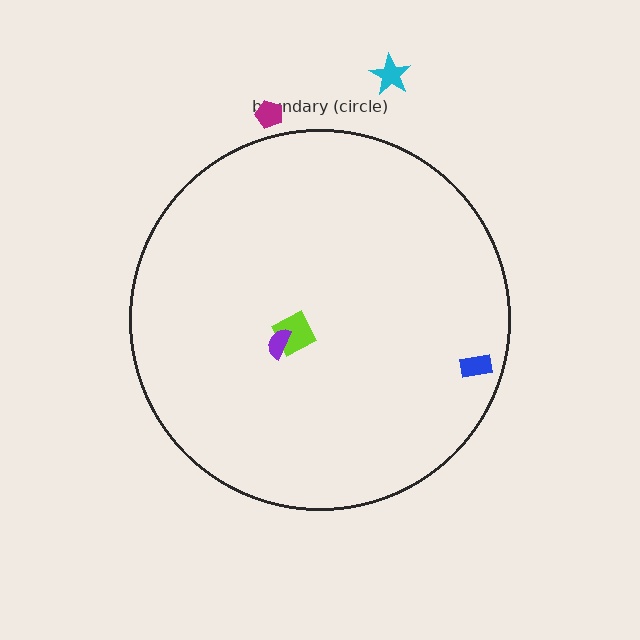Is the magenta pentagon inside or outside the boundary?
Outside.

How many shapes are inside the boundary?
3 inside, 2 outside.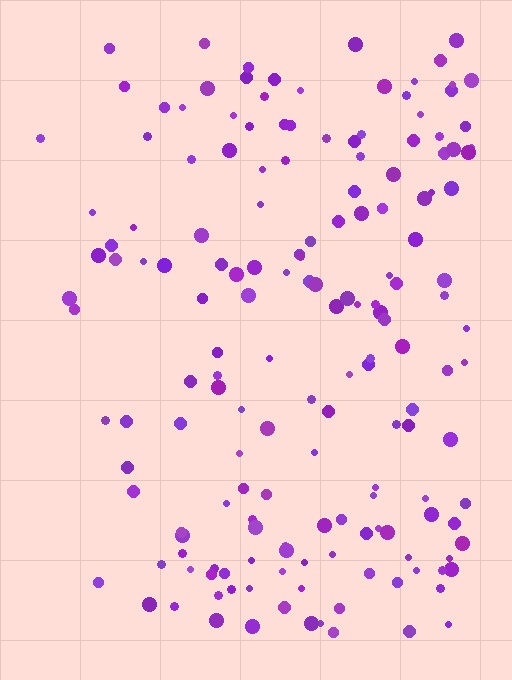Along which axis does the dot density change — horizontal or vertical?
Horizontal.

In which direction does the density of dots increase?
From left to right, with the right side densest.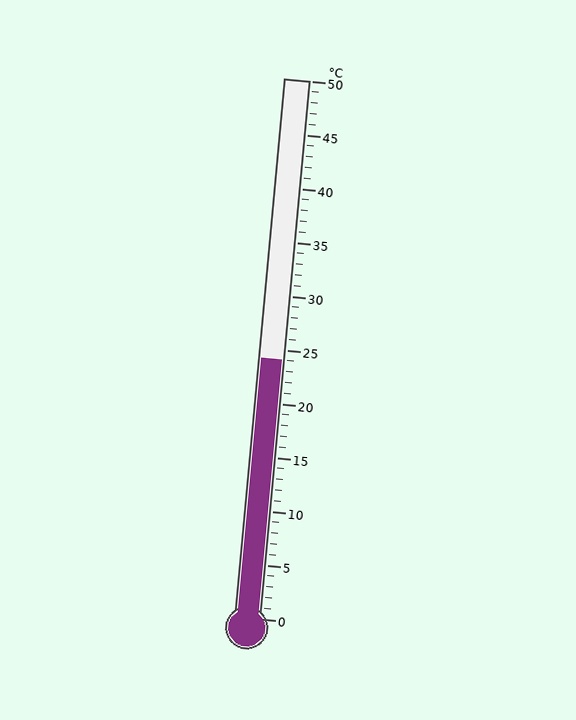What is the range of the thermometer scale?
The thermometer scale ranges from 0°C to 50°C.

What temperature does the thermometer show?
The thermometer shows approximately 24°C.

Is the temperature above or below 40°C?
The temperature is below 40°C.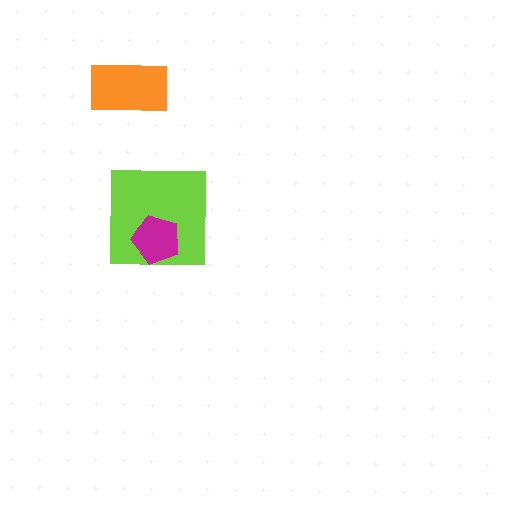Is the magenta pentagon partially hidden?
No, no other shape covers it.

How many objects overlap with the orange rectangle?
0 objects overlap with the orange rectangle.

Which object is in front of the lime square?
The magenta pentagon is in front of the lime square.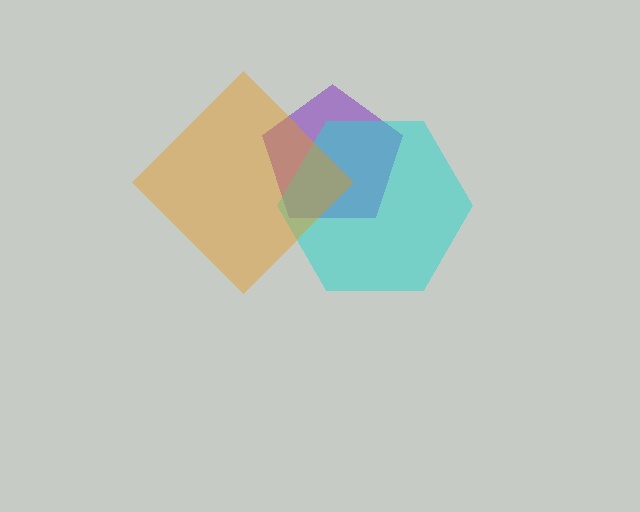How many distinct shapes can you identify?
There are 3 distinct shapes: a purple pentagon, a cyan hexagon, an orange diamond.